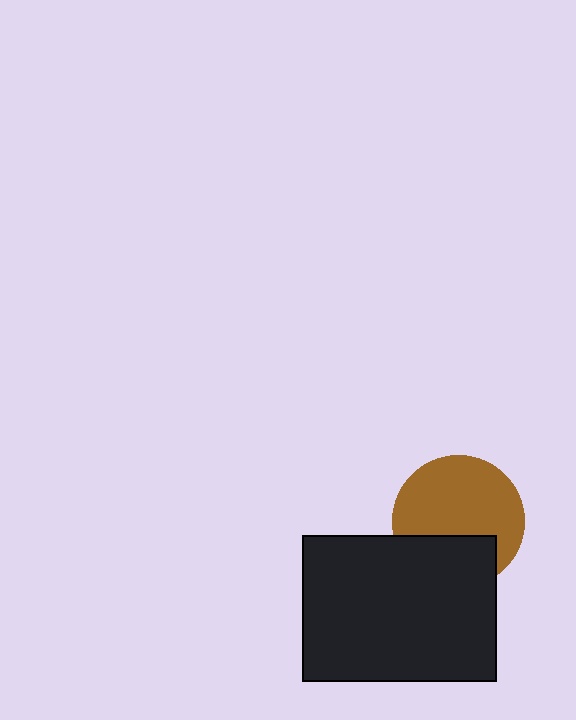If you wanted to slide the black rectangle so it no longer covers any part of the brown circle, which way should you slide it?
Slide it down — that is the most direct way to separate the two shapes.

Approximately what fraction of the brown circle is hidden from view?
Roughly 32% of the brown circle is hidden behind the black rectangle.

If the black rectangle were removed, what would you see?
You would see the complete brown circle.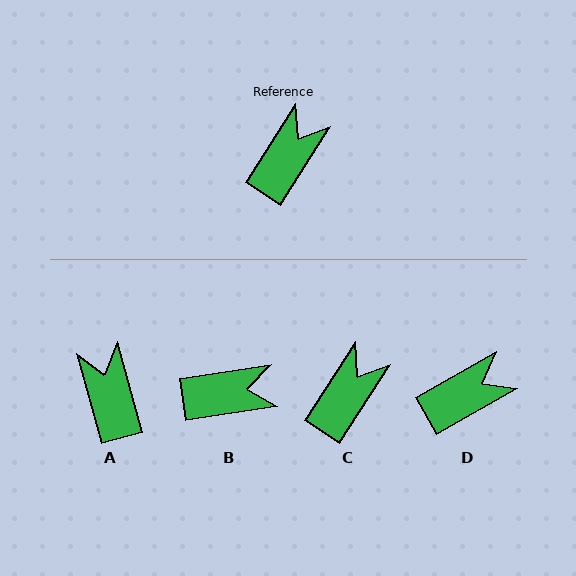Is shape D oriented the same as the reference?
No, it is off by about 28 degrees.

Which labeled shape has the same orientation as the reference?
C.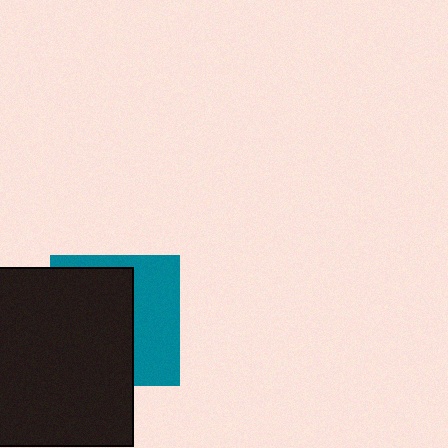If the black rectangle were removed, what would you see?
You would see the complete teal square.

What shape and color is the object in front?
The object in front is a black rectangle.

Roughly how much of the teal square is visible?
A small part of it is visible (roughly 41%).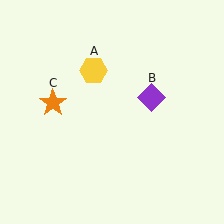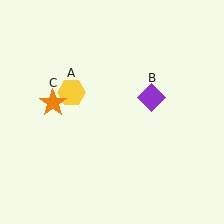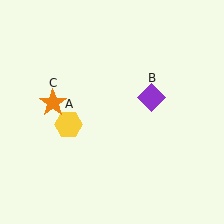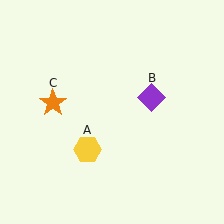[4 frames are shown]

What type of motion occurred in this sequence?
The yellow hexagon (object A) rotated counterclockwise around the center of the scene.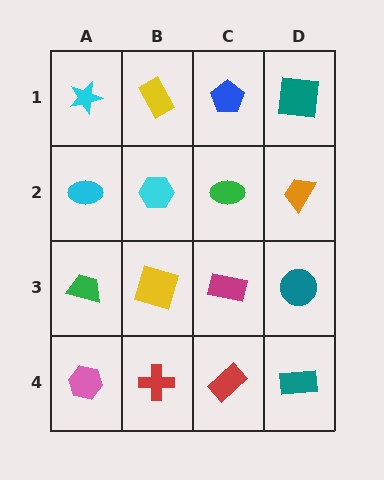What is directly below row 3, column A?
A pink hexagon.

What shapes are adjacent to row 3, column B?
A cyan hexagon (row 2, column B), a red cross (row 4, column B), a green trapezoid (row 3, column A), a magenta rectangle (row 3, column C).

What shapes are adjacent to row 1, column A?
A cyan ellipse (row 2, column A), a yellow rectangle (row 1, column B).